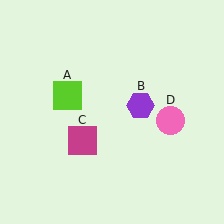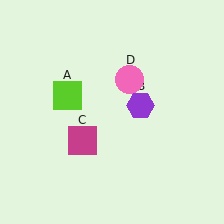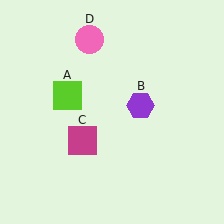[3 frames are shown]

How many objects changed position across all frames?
1 object changed position: pink circle (object D).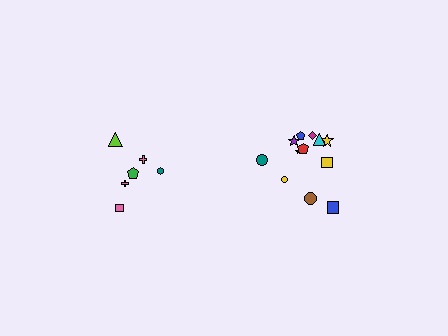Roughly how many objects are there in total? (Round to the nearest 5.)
Roughly 20 objects in total.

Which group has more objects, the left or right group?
The right group.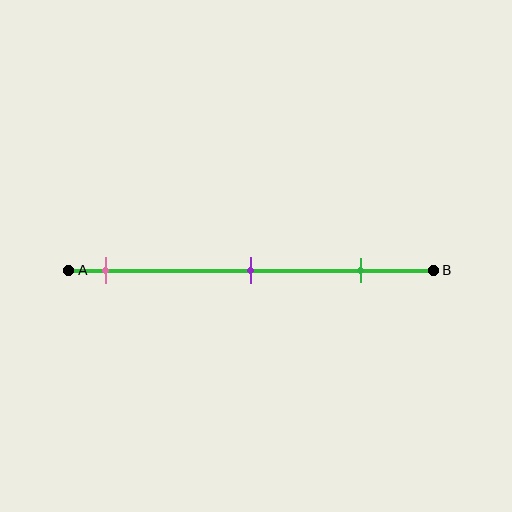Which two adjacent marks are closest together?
The purple and green marks are the closest adjacent pair.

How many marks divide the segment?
There are 3 marks dividing the segment.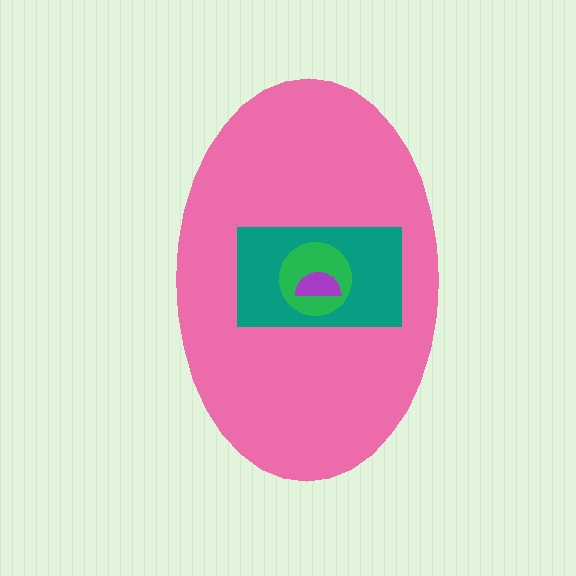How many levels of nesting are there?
4.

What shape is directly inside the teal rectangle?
The green circle.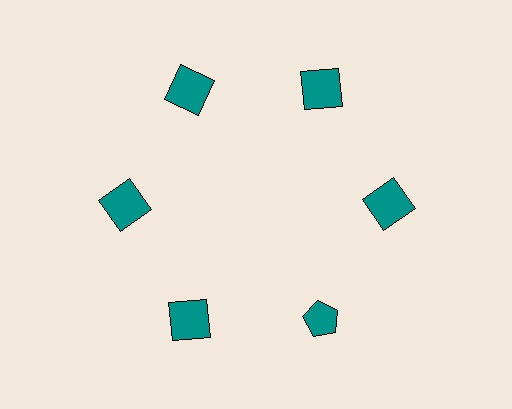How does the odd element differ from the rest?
It has a different shape: pentagon instead of square.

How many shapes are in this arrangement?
There are 6 shapes arranged in a ring pattern.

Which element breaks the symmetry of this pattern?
The teal pentagon at roughly the 5 o'clock position breaks the symmetry. All other shapes are teal squares.